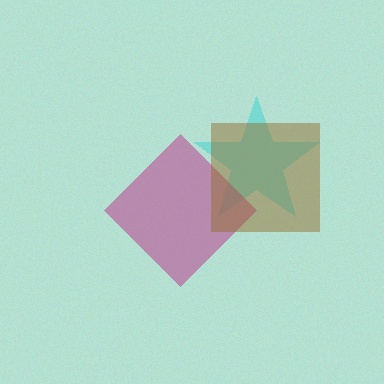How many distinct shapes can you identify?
There are 3 distinct shapes: a cyan star, a magenta diamond, a brown square.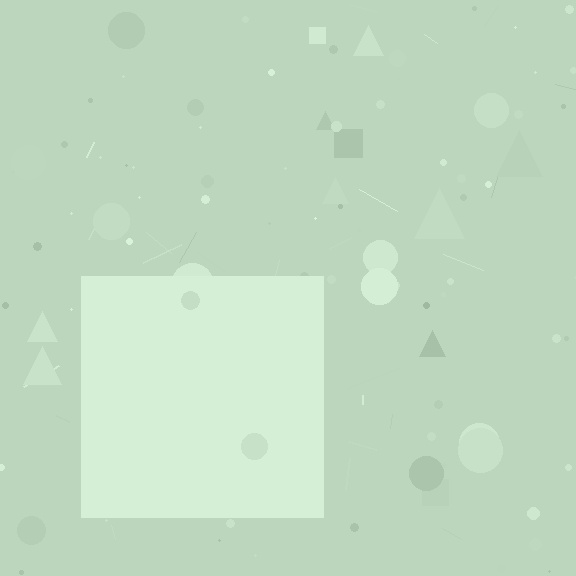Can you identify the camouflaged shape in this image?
The camouflaged shape is a square.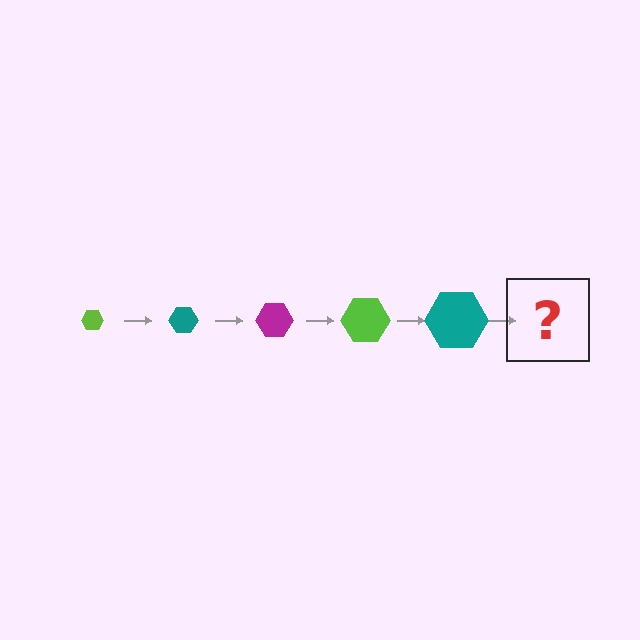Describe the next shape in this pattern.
It should be a magenta hexagon, larger than the previous one.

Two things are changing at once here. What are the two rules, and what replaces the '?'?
The two rules are that the hexagon grows larger each step and the color cycles through lime, teal, and magenta. The '?' should be a magenta hexagon, larger than the previous one.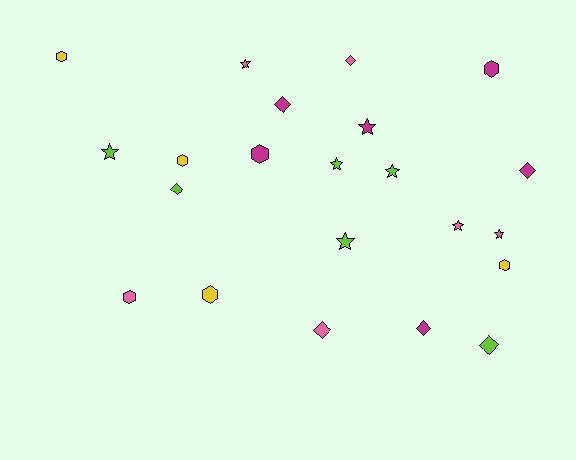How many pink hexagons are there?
There is 1 pink hexagon.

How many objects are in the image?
There are 22 objects.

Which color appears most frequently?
Magenta, with 6 objects.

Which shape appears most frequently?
Star, with 8 objects.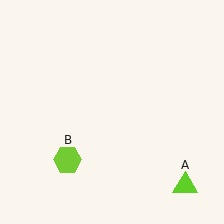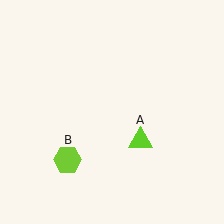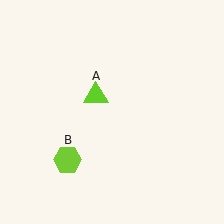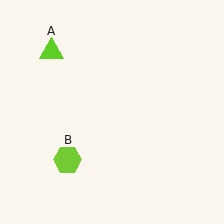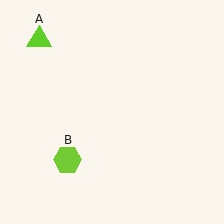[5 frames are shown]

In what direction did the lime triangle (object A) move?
The lime triangle (object A) moved up and to the left.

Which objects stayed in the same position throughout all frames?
Lime hexagon (object B) remained stationary.